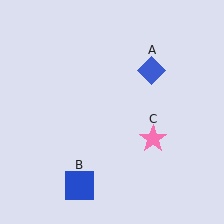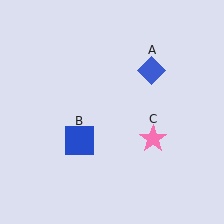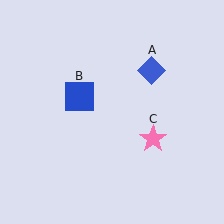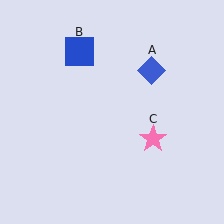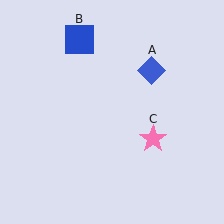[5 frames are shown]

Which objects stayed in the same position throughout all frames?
Blue diamond (object A) and pink star (object C) remained stationary.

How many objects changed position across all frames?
1 object changed position: blue square (object B).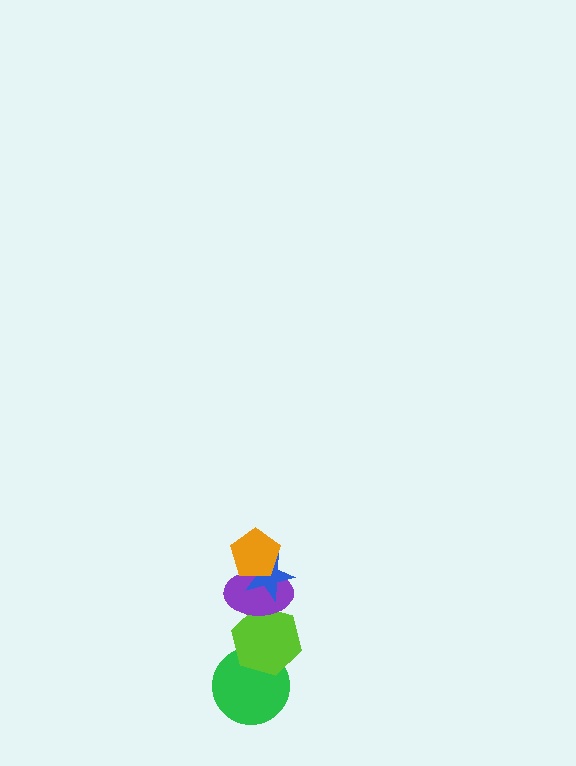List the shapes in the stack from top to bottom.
From top to bottom: the orange pentagon, the blue star, the purple ellipse, the lime hexagon, the green circle.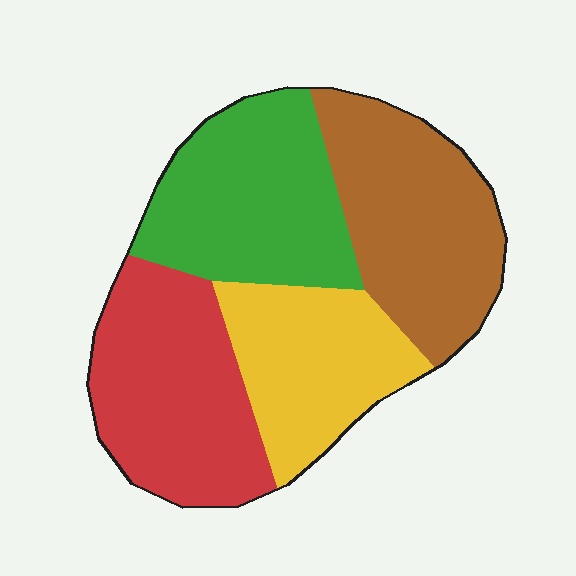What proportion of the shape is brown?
Brown takes up about one quarter (1/4) of the shape.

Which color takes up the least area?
Yellow, at roughly 20%.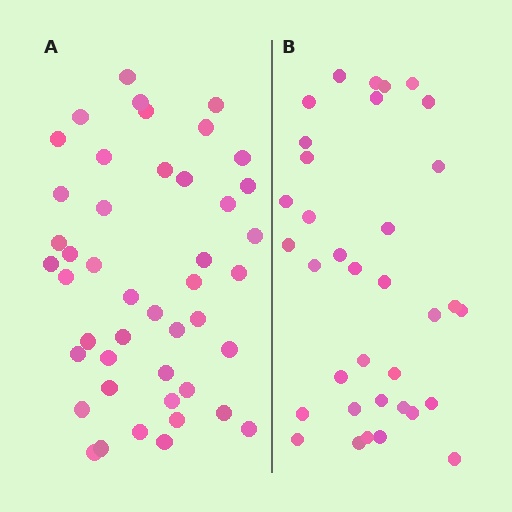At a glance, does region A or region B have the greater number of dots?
Region A (the left region) has more dots.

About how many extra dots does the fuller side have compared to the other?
Region A has roughly 10 or so more dots than region B.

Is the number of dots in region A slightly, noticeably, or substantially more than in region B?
Region A has noticeably more, but not dramatically so. The ratio is roughly 1.3 to 1.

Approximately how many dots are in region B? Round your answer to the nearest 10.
About 40 dots. (The exact count is 35, which rounds to 40.)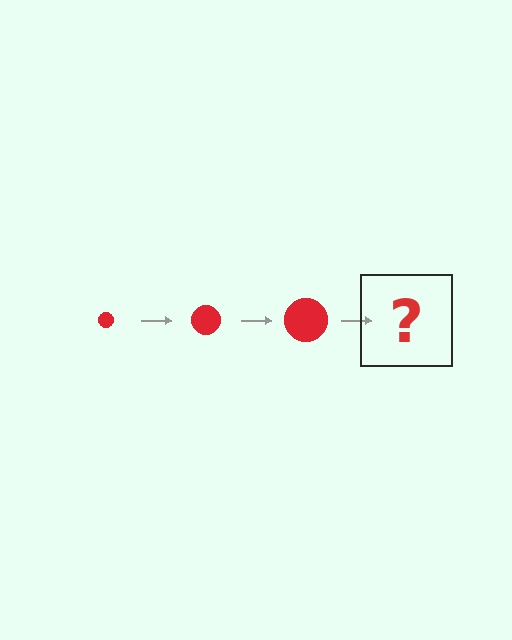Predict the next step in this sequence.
The next step is a red circle, larger than the previous one.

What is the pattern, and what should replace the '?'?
The pattern is that the circle gets progressively larger each step. The '?' should be a red circle, larger than the previous one.